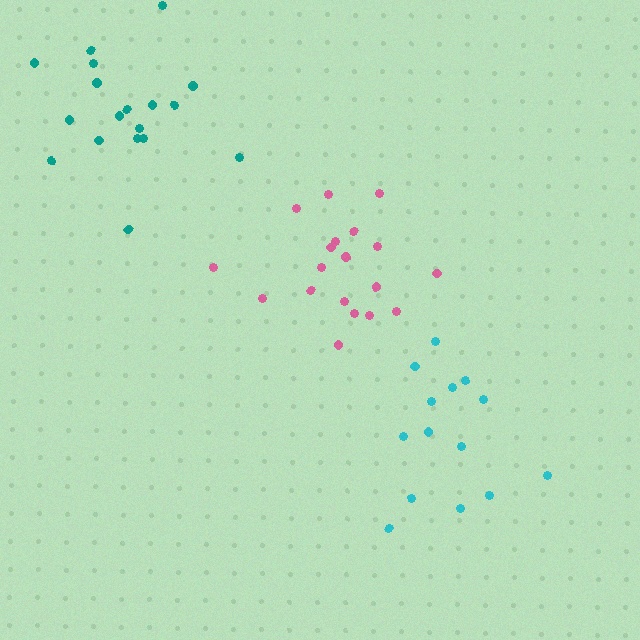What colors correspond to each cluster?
The clusters are colored: teal, pink, cyan.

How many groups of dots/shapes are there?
There are 3 groups.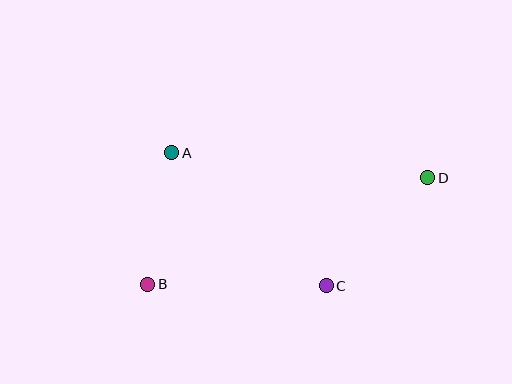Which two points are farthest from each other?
Points B and D are farthest from each other.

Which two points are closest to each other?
Points A and B are closest to each other.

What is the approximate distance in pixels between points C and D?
The distance between C and D is approximately 148 pixels.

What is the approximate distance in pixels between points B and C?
The distance between B and C is approximately 179 pixels.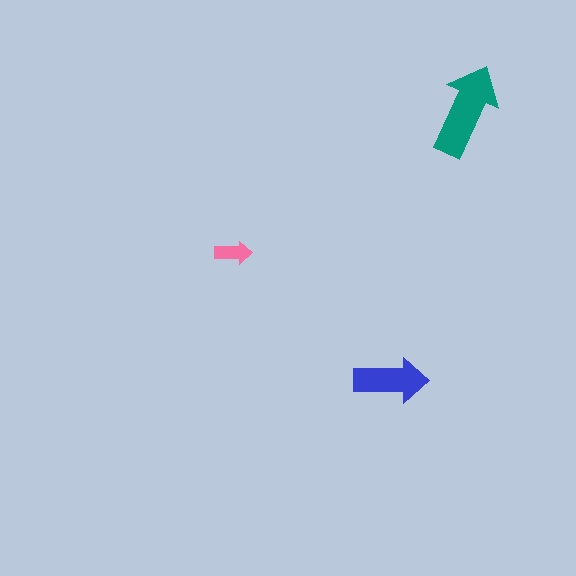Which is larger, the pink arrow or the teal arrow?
The teal one.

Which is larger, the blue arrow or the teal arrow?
The teal one.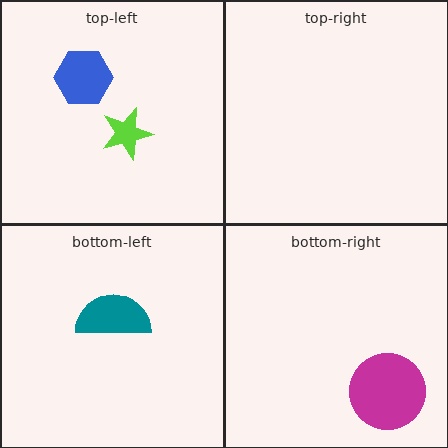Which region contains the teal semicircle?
The bottom-left region.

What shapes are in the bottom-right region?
The magenta circle.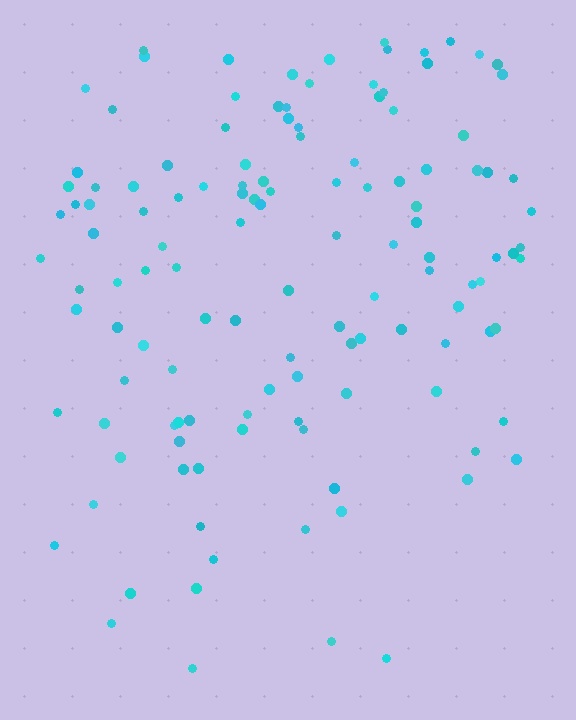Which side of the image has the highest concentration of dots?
The top.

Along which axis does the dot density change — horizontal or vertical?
Vertical.